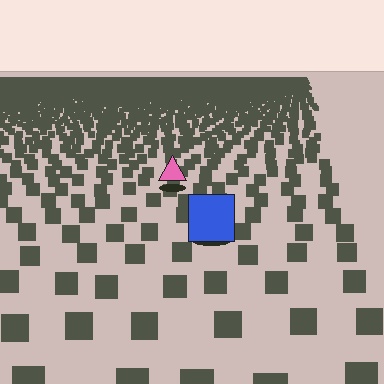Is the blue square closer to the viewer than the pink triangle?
Yes. The blue square is closer — you can tell from the texture gradient: the ground texture is coarser near it.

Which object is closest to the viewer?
The blue square is closest. The texture marks near it are larger and more spread out.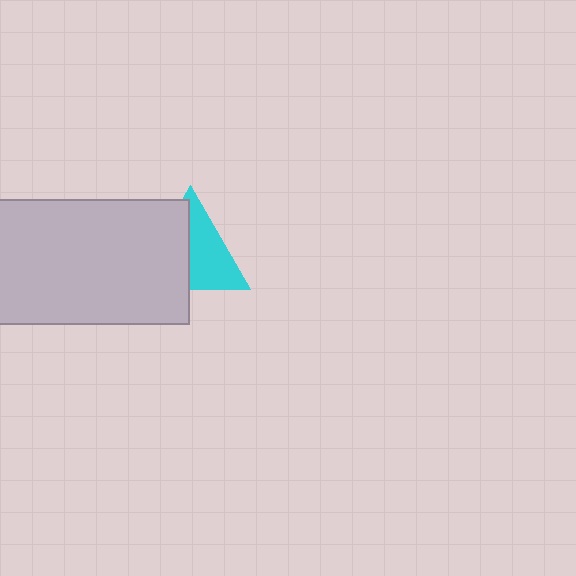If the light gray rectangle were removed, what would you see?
You would see the complete cyan triangle.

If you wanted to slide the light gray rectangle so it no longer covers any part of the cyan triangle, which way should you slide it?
Slide it left — that is the most direct way to separate the two shapes.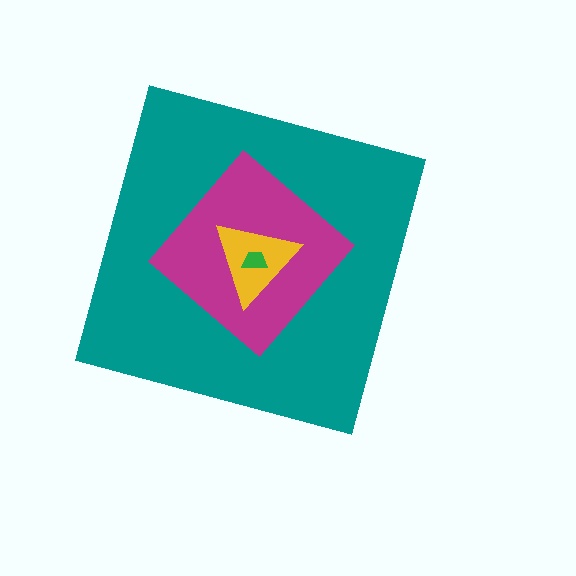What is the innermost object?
The green trapezoid.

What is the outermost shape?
The teal diamond.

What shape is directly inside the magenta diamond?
The yellow triangle.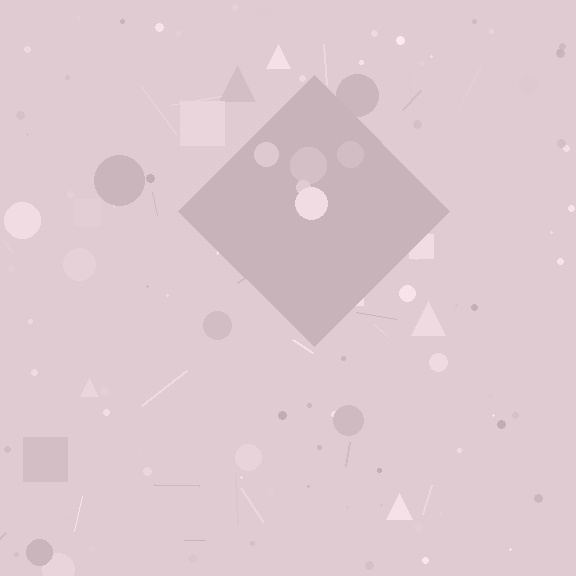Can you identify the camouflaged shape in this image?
The camouflaged shape is a diamond.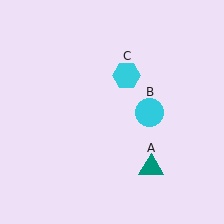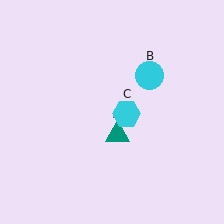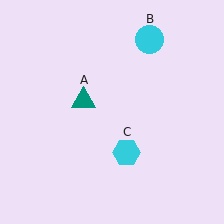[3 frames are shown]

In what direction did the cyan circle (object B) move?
The cyan circle (object B) moved up.